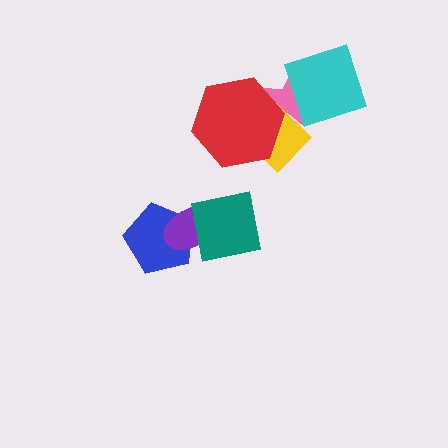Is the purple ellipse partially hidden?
Yes, it is partially covered by another shape.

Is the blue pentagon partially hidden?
Yes, it is partially covered by another shape.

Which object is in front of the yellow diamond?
The red hexagon is in front of the yellow diamond.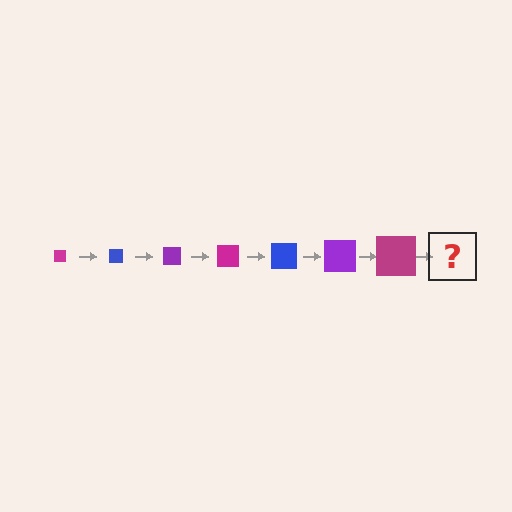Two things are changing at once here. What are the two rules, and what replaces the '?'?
The two rules are that the square grows larger each step and the color cycles through magenta, blue, and purple. The '?' should be a blue square, larger than the previous one.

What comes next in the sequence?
The next element should be a blue square, larger than the previous one.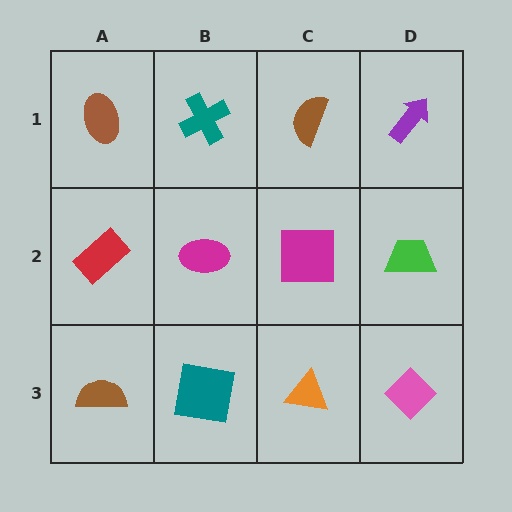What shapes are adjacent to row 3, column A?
A red rectangle (row 2, column A), a teal square (row 3, column B).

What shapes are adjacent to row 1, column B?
A magenta ellipse (row 2, column B), a brown ellipse (row 1, column A), a brown semicircle (row 1, column C).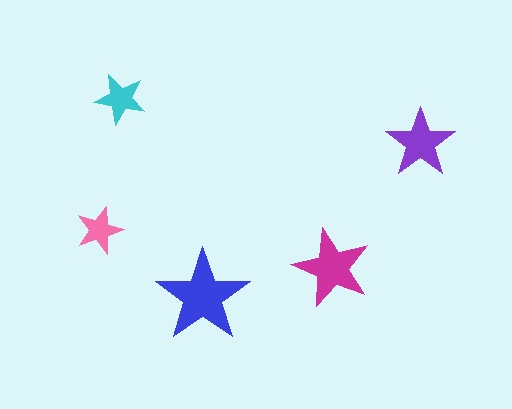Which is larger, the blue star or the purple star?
The blue one.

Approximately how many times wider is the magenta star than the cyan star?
About 1.5 times wider.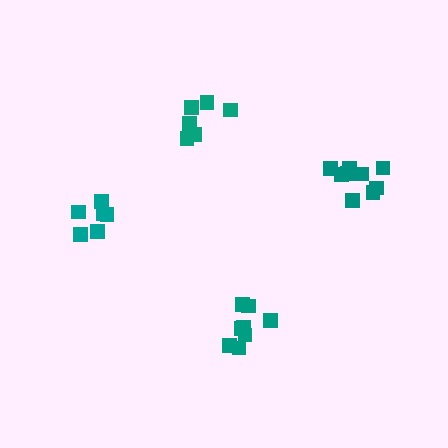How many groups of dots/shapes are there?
There are 4 groups.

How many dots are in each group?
Group 1: 9 dots, Group 2: 8 dots, Group 3: 6 dots, Group 4: 6 dots (29 total).